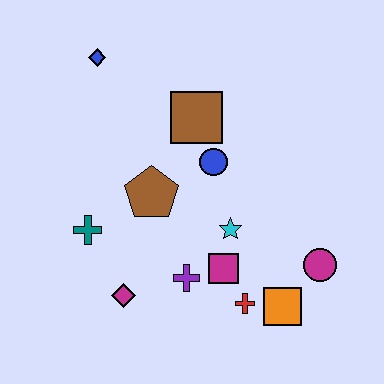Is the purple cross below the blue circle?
Yes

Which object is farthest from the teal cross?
The magenta circle is farthest from the teal cross.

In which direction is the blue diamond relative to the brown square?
The blue diamond is to the left of the brown square.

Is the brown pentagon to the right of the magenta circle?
No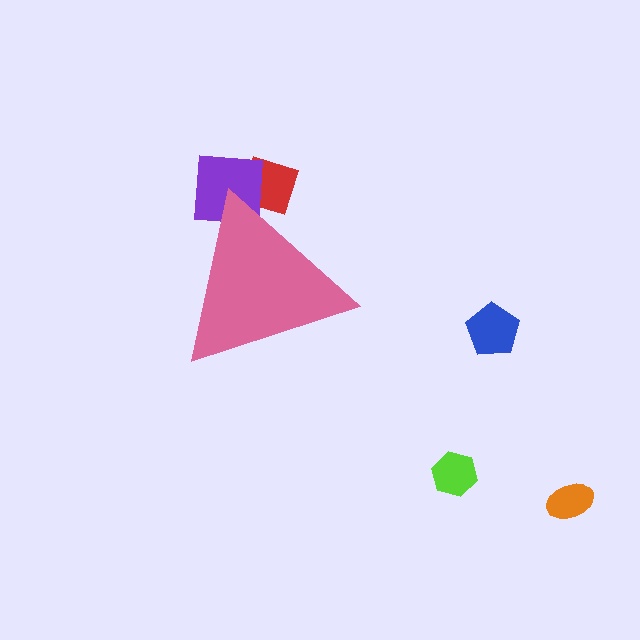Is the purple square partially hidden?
Yes, the purple square is partially hidden behind the pink triangle.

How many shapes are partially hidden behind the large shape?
2 shapes are partially hidden.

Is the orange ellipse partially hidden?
No, the orange ellipse is fully visible.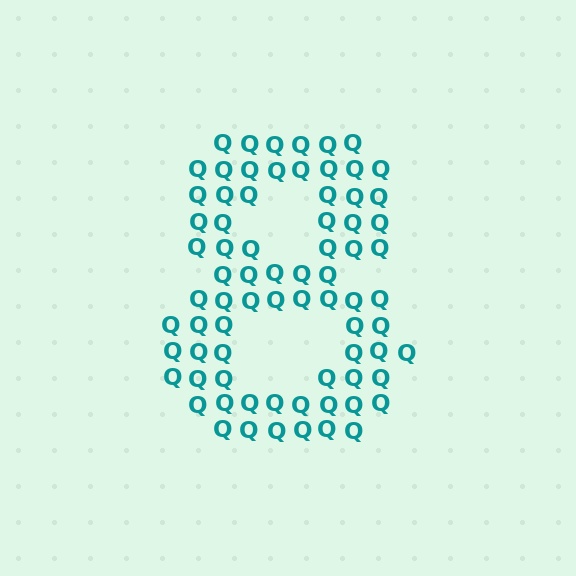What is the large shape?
The large shape is the digit 8.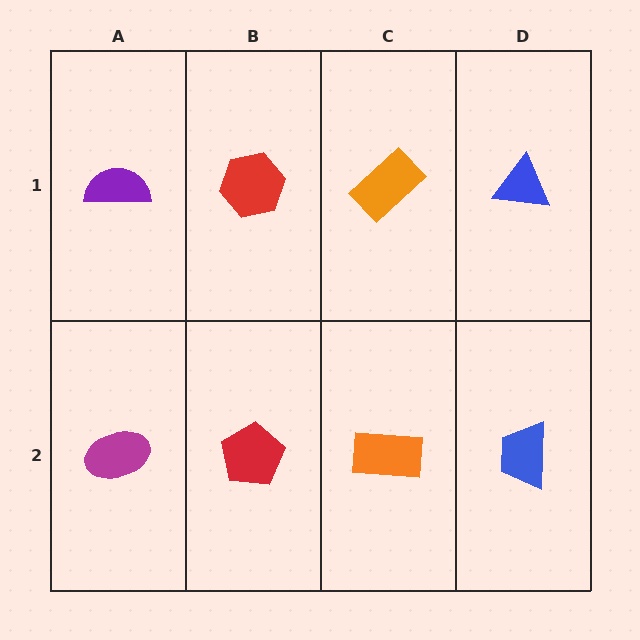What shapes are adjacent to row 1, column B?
A red pentagon (row 2, column B), a purple semicircle (row 1, column A), an orange rectangle (row 1, column C).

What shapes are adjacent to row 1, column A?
A magenta ellipse (row 2, column A), a red hexagon (row 1, column B).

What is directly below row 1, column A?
A magenta ellipse.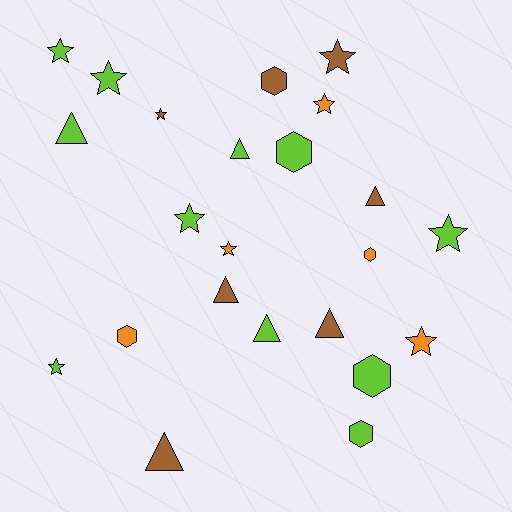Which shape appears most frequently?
Star, with 10 objects.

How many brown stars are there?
There are 2 brown stars.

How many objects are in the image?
There are 23 objects.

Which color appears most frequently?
Lime, with 11 objects.